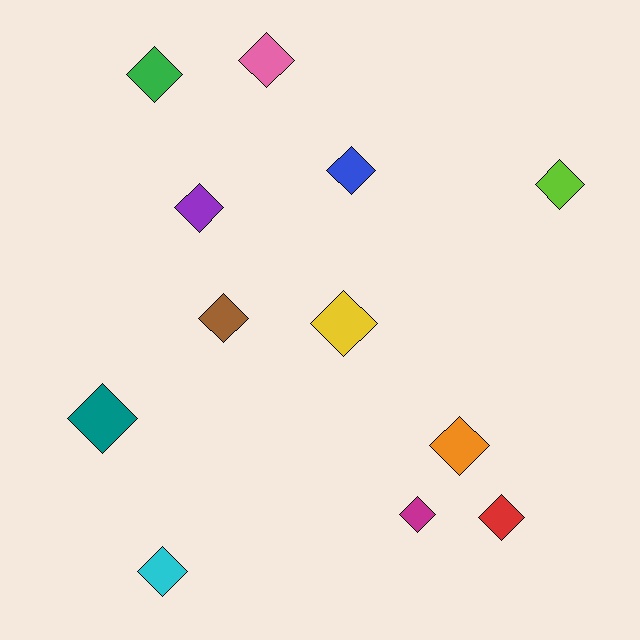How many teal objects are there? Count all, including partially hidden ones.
There is 1 teal object.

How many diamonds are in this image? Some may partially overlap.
There are 12 diamonds.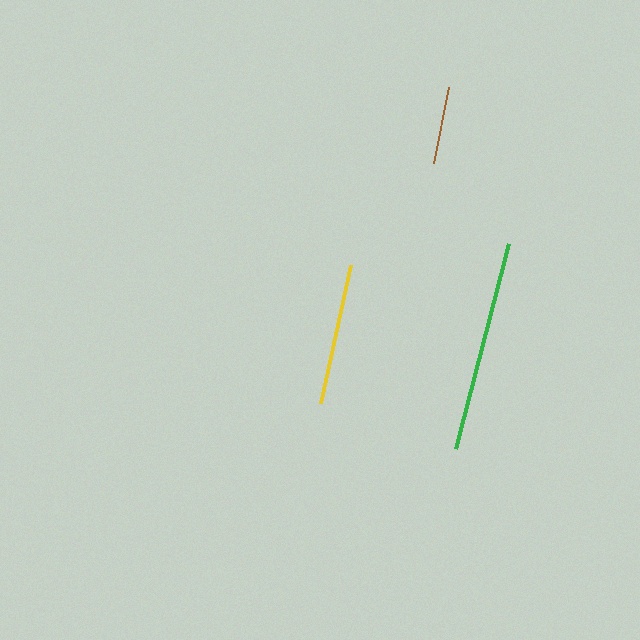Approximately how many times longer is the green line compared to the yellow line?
The green line is approximately 1.5 times the length of the yellow line.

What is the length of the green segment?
The green segment is approximately 212 pixels long.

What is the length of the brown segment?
The brown segment is approximately 78 pixels long.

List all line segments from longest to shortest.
From longest to shortest: green, yellow, brown.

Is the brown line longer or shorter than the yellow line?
The yellow line is longer than the brown line.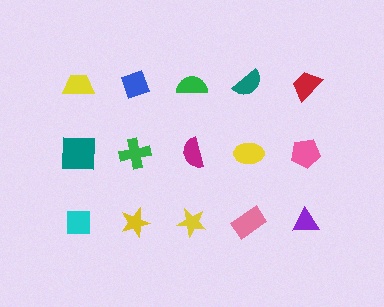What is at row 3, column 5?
A purple triangle.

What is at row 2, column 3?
A magenta semicircle.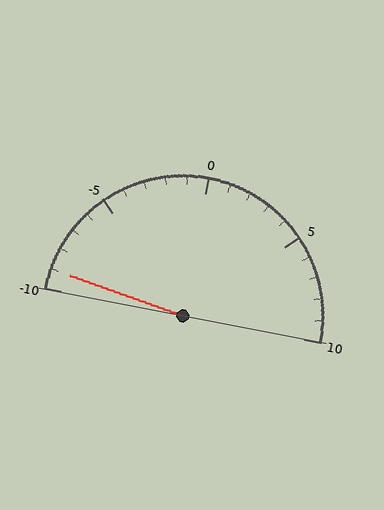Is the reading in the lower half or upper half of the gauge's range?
The reading is in the lower half of the range (-10 to 10).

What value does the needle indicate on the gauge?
The needle indicates approximately -9.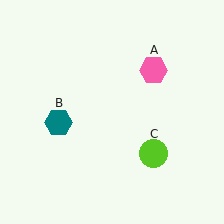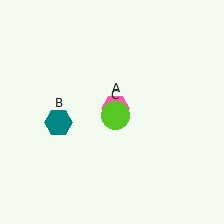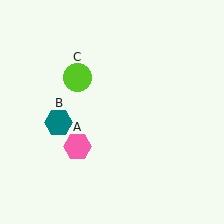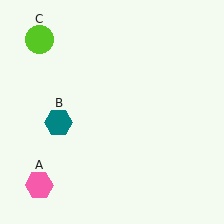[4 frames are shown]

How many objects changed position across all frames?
2 objects changed position: pink hexagon (object A), lime circle (object C).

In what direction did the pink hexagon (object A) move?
The pink hexagon (object A) moved down and to the left.